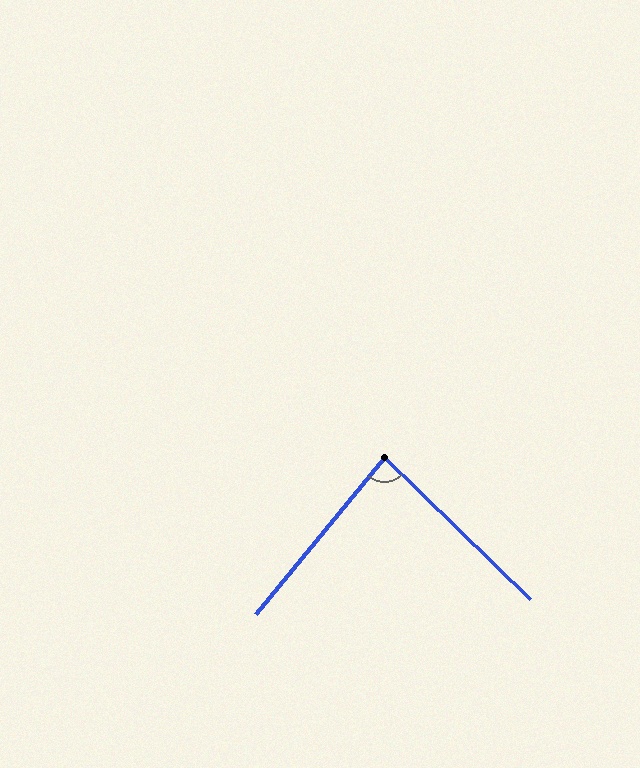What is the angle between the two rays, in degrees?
Approximately 85 degrees.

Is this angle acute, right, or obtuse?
It is approximately a right angle.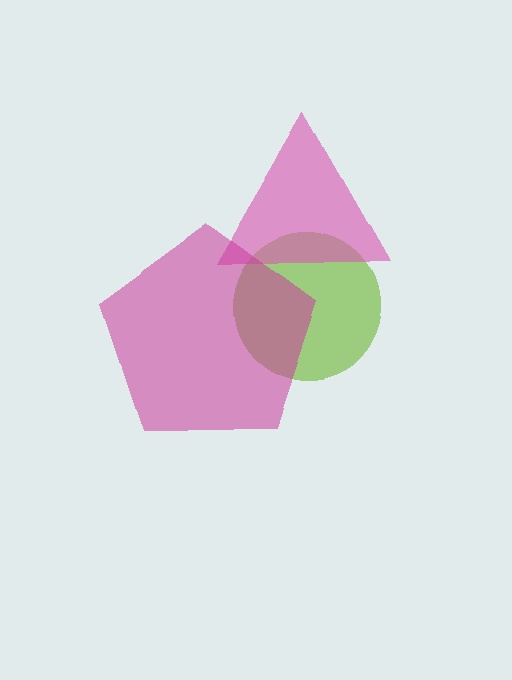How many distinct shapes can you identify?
There are 3 distinct shapes: a lime circle, a pink triangle, a magenta pentagon.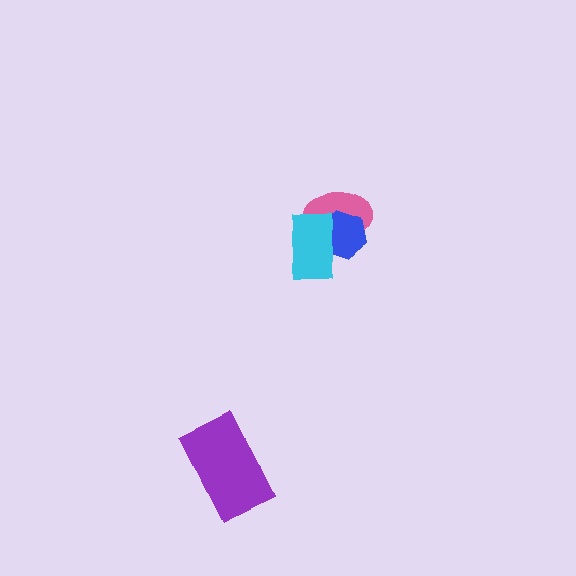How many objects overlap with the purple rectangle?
0 objects overlap with the purple rectangle.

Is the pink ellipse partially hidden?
Yes, it is partially covered by another shape.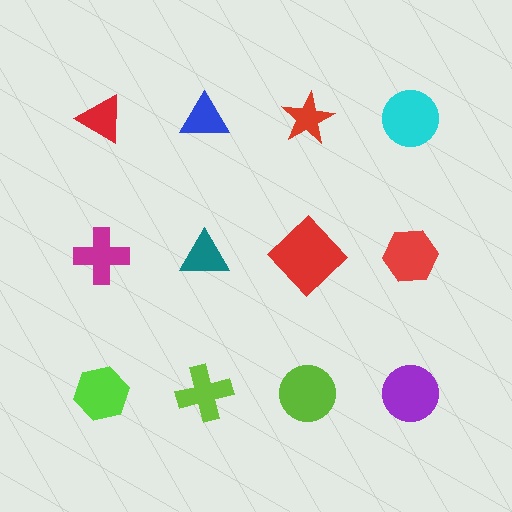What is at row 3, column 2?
A lime cross.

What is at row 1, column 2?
A blue triangle.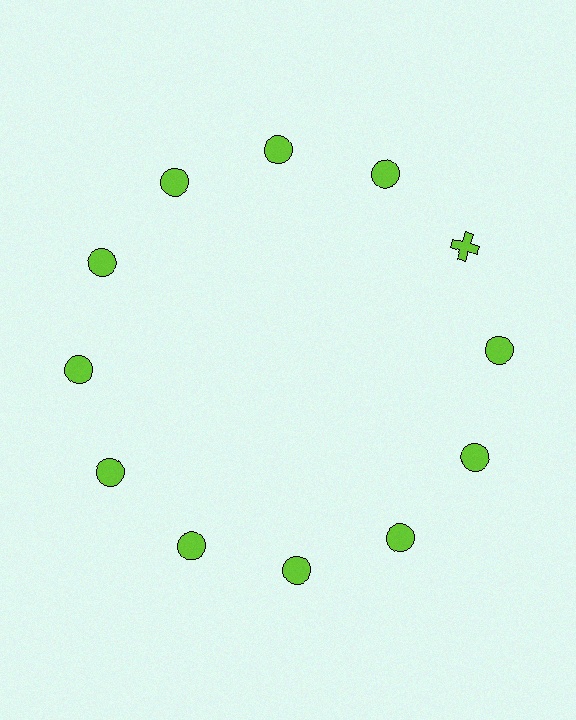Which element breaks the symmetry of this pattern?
The lime cross at roughly the 2 o'clock position breaks the symmetry. All other shapes are lime circles.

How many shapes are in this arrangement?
There are 12 shapes arranged in a ring pattern.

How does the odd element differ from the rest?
It has a different shape: cross instead of circle.